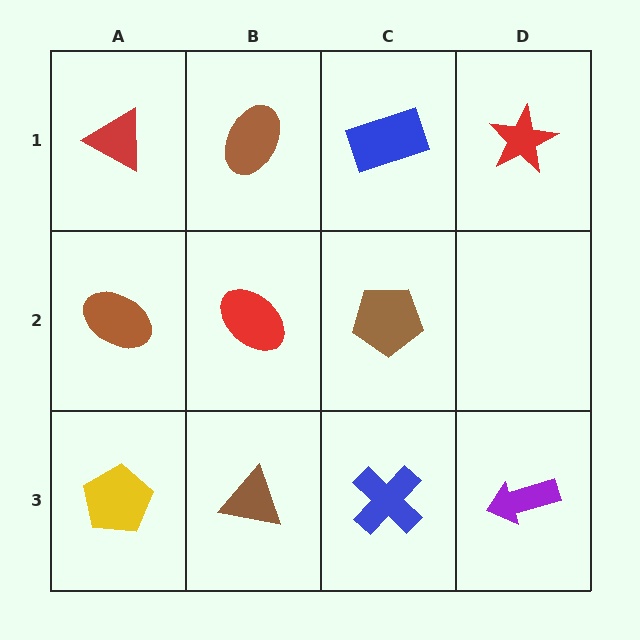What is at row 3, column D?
A purple arrow.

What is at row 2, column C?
A brown pentagon.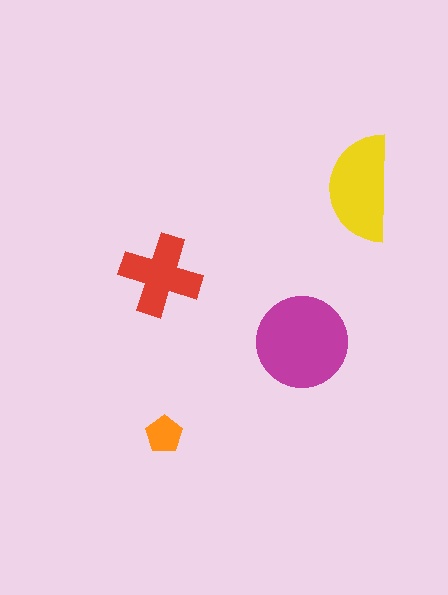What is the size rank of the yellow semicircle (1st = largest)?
2nd.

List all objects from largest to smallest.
The magenta circle, the yellow semicircle, the red cross, the orange pentagon.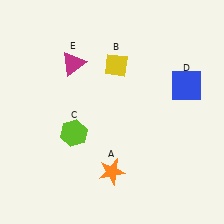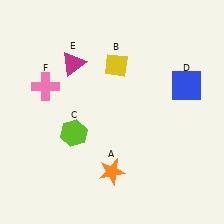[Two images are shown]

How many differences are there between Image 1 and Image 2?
There is 1 difference between the two images.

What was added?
A pink cross (F) was added in Image 2.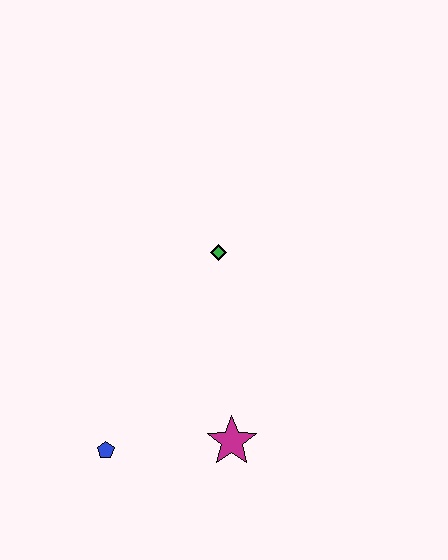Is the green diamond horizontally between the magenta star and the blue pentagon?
Yes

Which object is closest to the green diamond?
The magenta star is closest to the green diamond.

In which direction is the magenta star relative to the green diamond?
The magenta star is below the green diamond.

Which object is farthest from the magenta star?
The green diamond is farthest from the magenta star.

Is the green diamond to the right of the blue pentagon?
Yes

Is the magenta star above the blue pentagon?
Yes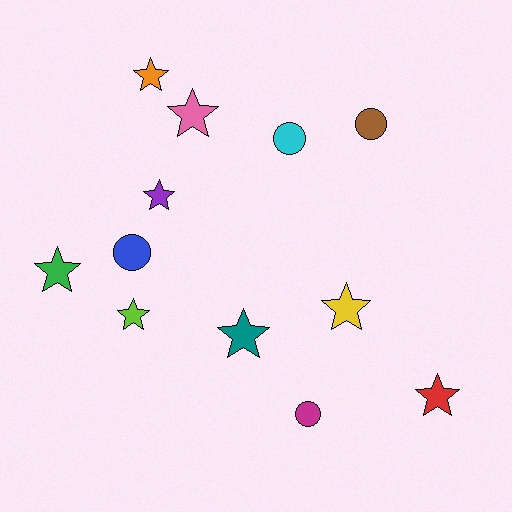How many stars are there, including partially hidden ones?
There are 8 stars.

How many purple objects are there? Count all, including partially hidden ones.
There is 1 purple object.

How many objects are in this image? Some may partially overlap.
There are 12 objects.